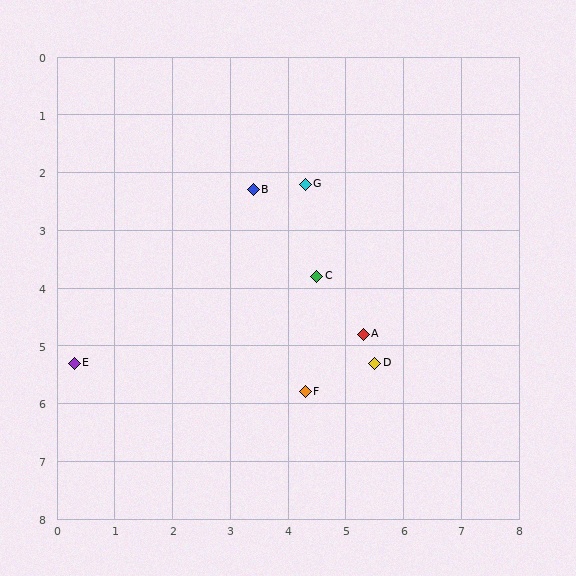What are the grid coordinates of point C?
Point C is at approximately (4.5, 3.8).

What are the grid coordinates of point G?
Point G is at approximately (4.3, 2.2).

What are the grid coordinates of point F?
Point F is at approximately (4.3, 5.8).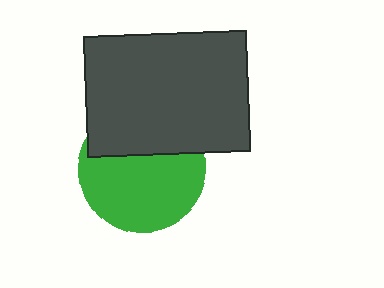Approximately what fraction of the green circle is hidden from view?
Roughly 36% of the green circle is hidden behind the dark gray rectangle.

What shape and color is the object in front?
The object in front is a dark gray rectangle.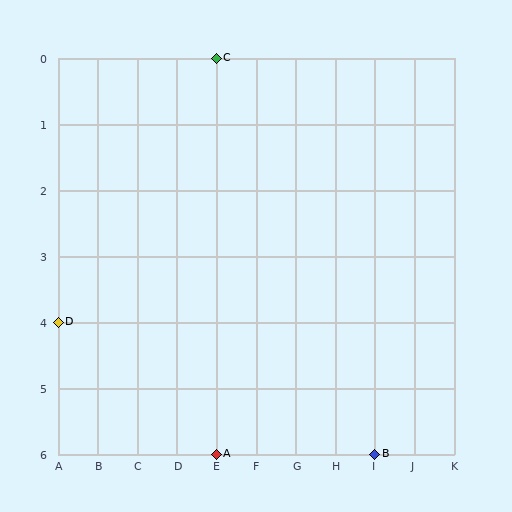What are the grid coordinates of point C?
Point C is at grid coordinates (E, 0).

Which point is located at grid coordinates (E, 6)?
Point A is at (E, 6).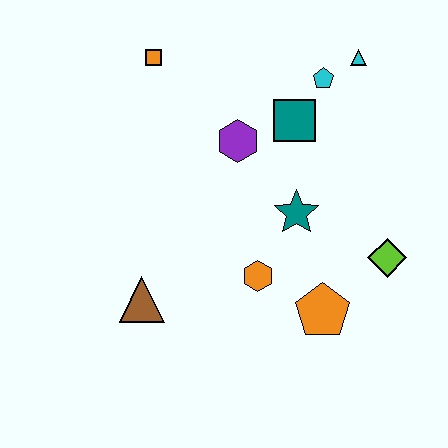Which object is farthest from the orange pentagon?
The orange square is farthest from the orange pentagon.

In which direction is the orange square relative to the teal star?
The orange square is above the teal star.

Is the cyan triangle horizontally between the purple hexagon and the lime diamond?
Yes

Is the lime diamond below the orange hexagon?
No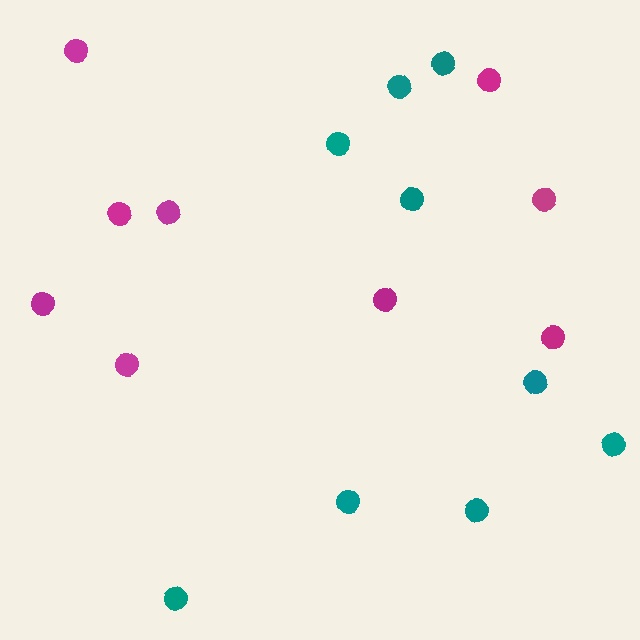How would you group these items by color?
There are 2 groups: one group of magenta circles (9) and one group of teal circles (9).